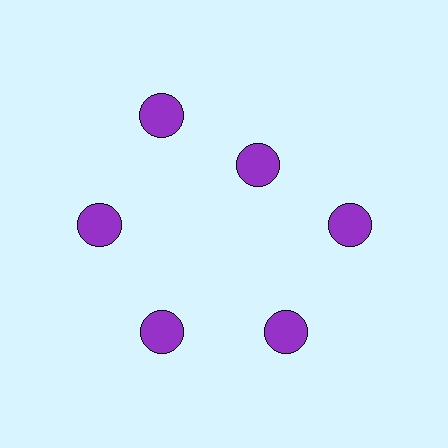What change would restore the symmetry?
The symmetry would be restored by moving it outward, back onto the ring so that all 6 circles sit at equal angles and equal distance from the center.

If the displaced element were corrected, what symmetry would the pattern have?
It would have 6-fold rotational symmetry — the pattern would map onto itself every 60 degrees.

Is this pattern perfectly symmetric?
No. The 6 purple circles are arranged in a ring, but one element near the 1 o'clock position is pulled inward toward the center, breaking the 6-fold rotational symmetry.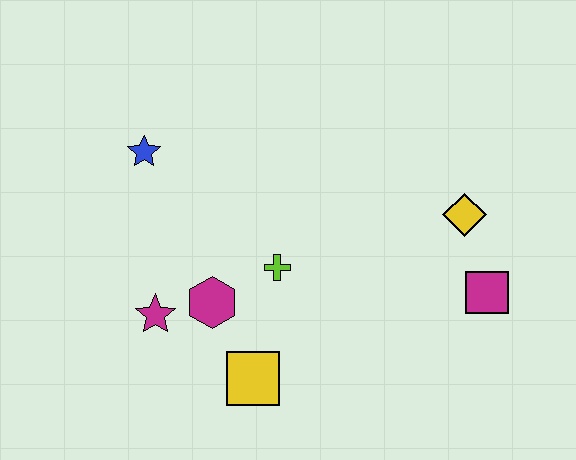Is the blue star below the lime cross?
No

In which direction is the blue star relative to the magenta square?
The blue star is to the left of the magenta square.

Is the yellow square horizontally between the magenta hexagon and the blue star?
No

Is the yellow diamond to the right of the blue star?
Yes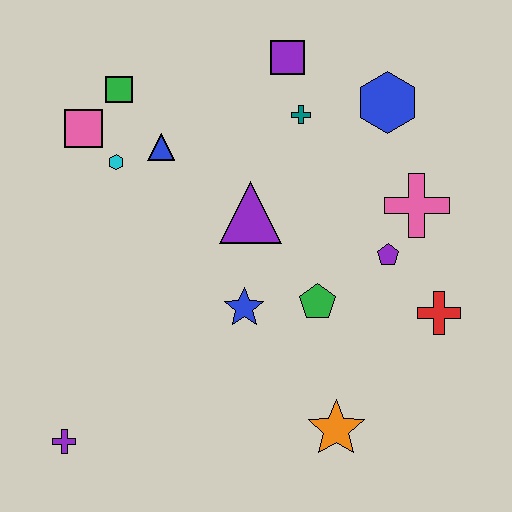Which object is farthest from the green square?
The orange star is farthest from the green square.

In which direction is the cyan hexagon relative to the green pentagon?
The cyan hexagon is to the left of the green pentagon.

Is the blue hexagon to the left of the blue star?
No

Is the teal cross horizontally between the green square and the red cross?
Yes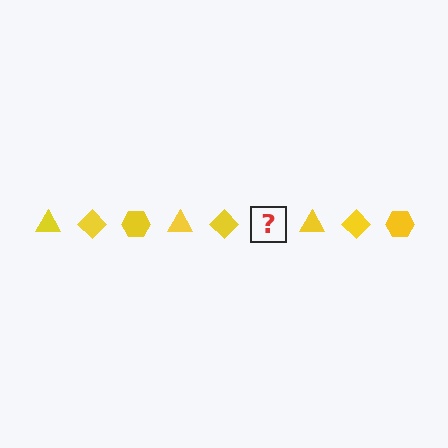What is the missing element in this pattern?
The missing element is a yellow hexagon.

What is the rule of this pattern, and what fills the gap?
The rule is that the pattern cycles through triangle, diamond, hexagon shapes in yellow. The gap should be filled with a yellow hexagon.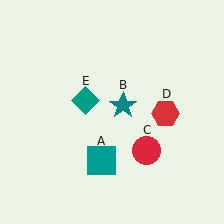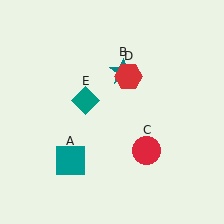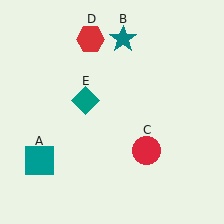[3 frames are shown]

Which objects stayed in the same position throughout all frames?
Red circle (object C) and teal diamond (object E) remained stationary.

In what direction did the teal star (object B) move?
The teal star (object B) moved up.